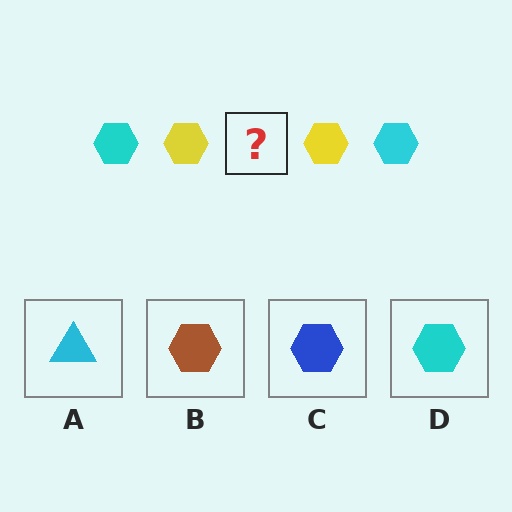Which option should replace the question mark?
Option D.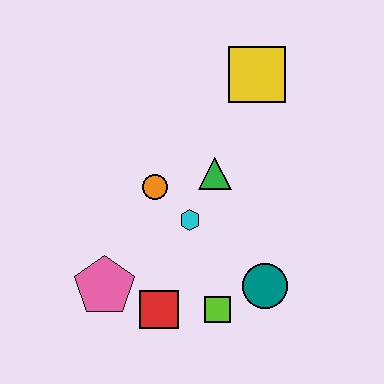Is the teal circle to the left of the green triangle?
No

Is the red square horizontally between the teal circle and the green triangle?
No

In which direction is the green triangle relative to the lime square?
The green triangle is above the lime square.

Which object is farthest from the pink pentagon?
The yellow square is farthest from the pink pentagon.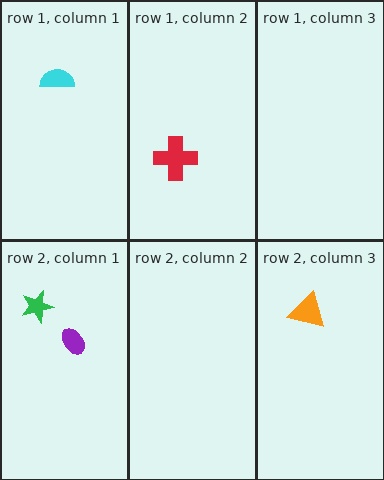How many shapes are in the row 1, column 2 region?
1.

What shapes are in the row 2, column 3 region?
The orange triangle.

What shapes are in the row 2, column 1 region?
The purple ellipse, the green star.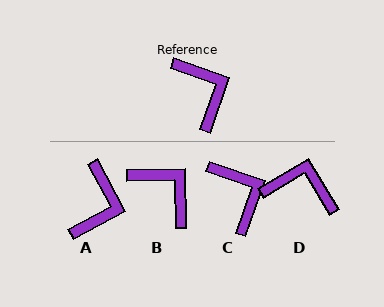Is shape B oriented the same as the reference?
No, it is off by about 21 degrees.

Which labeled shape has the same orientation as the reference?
C.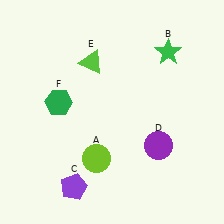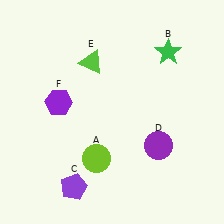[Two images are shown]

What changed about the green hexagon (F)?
In Image 1, F is green. In Image 2, it changed to purple.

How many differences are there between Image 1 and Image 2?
There is 1 difference between the two images.